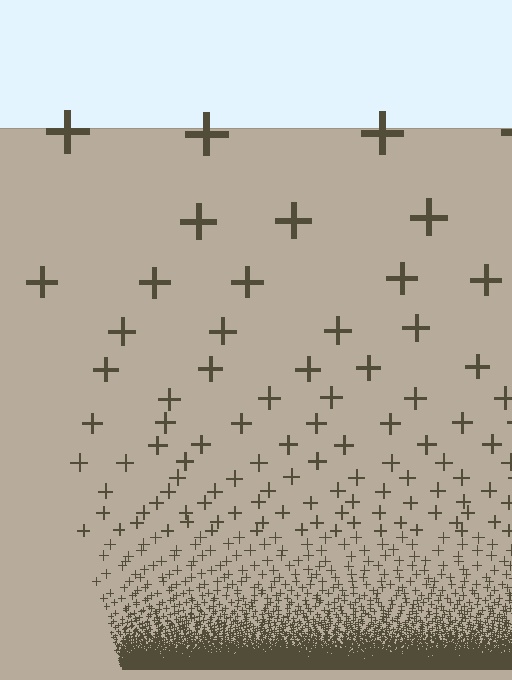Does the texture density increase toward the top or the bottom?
Density increases toward the bottom.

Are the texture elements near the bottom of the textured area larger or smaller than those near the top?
Smaller. The gradient is inverted — elements near the bottom are smaller and denser.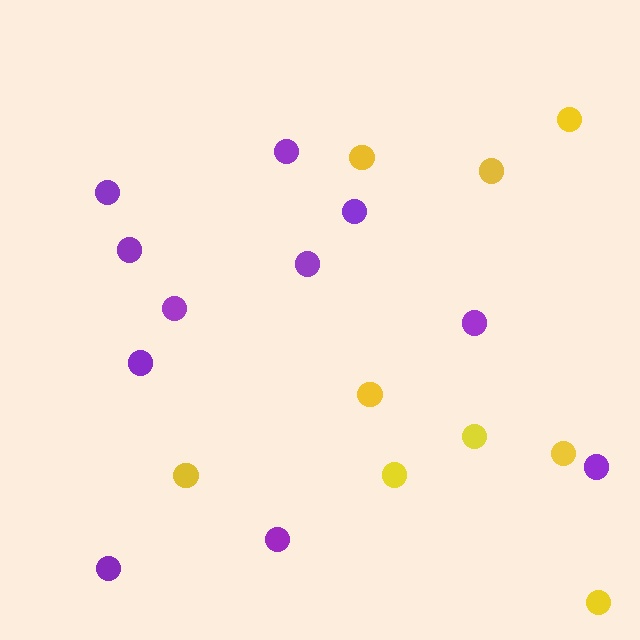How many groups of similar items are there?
There are 2 groups: one group of yellow circles (9) and one group of purple circles (11).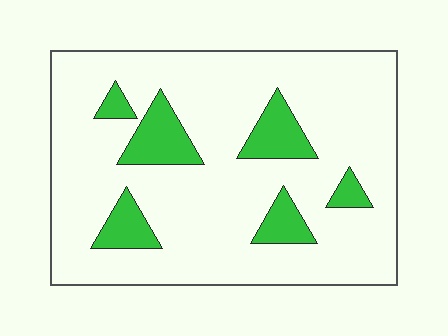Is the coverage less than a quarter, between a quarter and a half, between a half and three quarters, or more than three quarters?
Less than a quarter.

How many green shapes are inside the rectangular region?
6.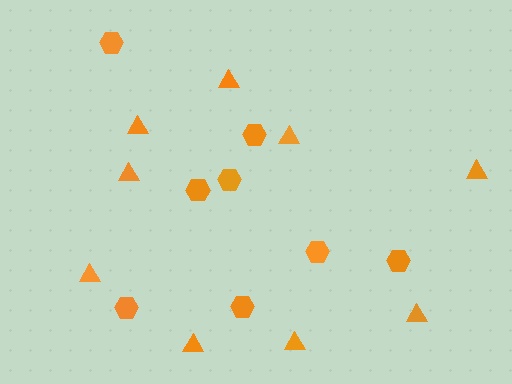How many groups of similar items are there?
There are 2 groups: one group of triangles (9) and one group of hexagons (8).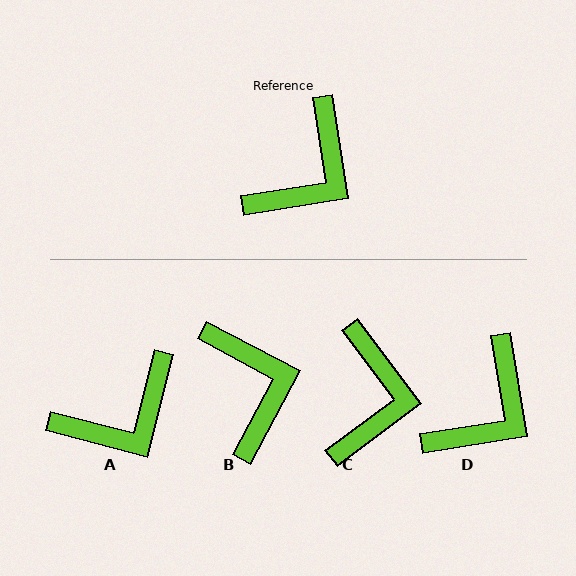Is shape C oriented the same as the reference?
No, it is off by about 28 degrees.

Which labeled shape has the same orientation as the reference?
D.